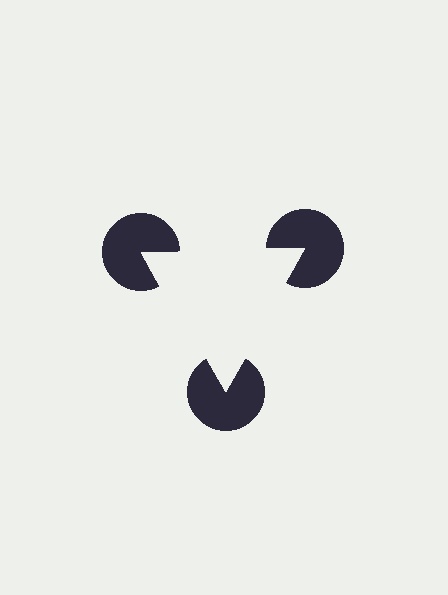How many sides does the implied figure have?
3 sides.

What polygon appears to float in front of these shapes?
An illusory triangle — its edges are inferred from the aligned wedge cuts in the pac-man discs, not physically drawn.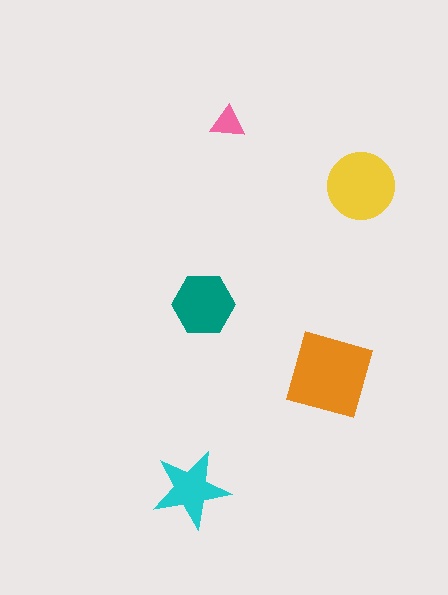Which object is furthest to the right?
The yellow circle is rightmost.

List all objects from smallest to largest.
The pink triangle, the cyan star, the teal hexagon, the yellow circle, the orange diamond.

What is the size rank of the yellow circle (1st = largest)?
2nd.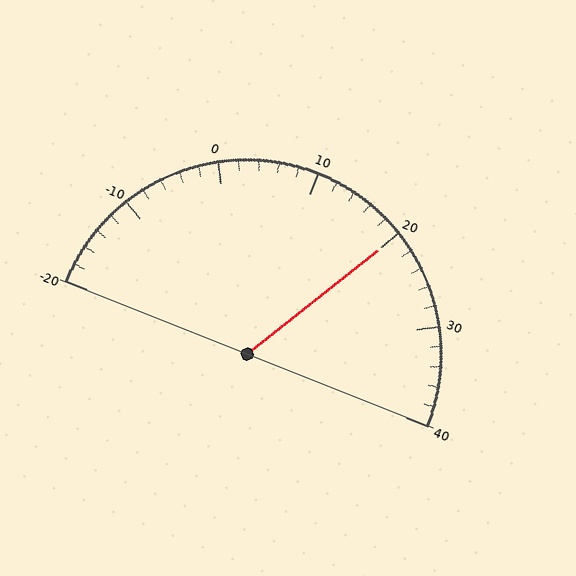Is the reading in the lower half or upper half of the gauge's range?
The reading is in the upper half of the range (-20 to 40).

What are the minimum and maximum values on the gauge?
The gauge ranges from -20 to 40.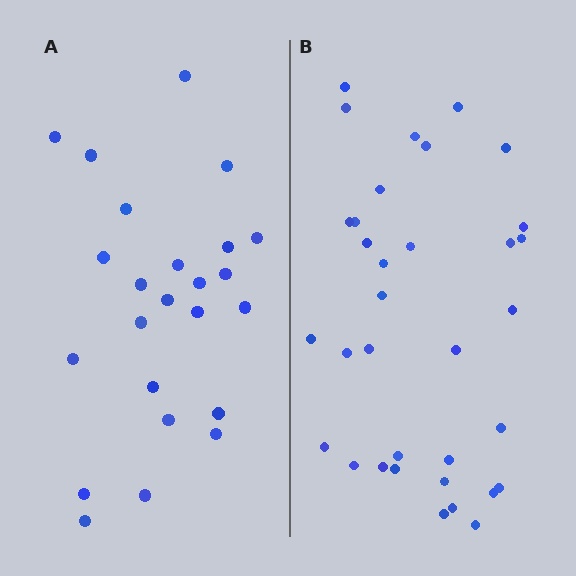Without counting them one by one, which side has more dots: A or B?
Region B (the right region) has more dots.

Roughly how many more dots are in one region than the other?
Region B has roughly 10 or so more dots than region A.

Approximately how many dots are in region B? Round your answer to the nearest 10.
About 30 dots. (The exact count is 34, which rounds to 30.)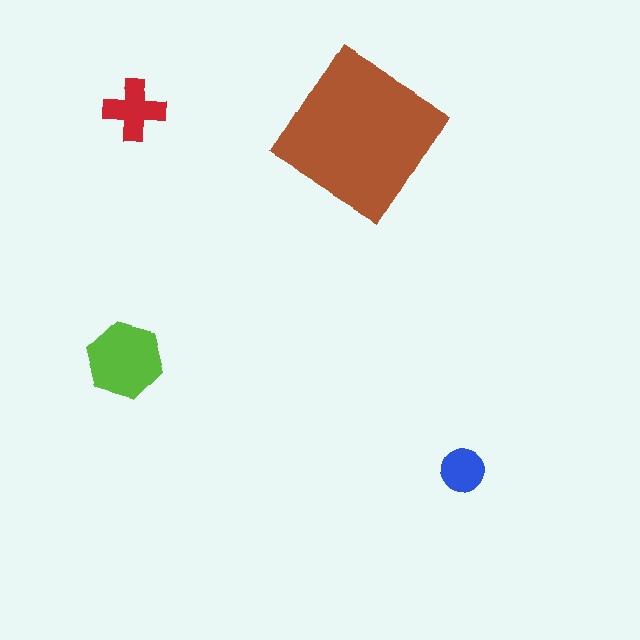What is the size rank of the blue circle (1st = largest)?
4th.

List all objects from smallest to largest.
The blue circle, the red cross, the lime hexagon, the brown diamond.